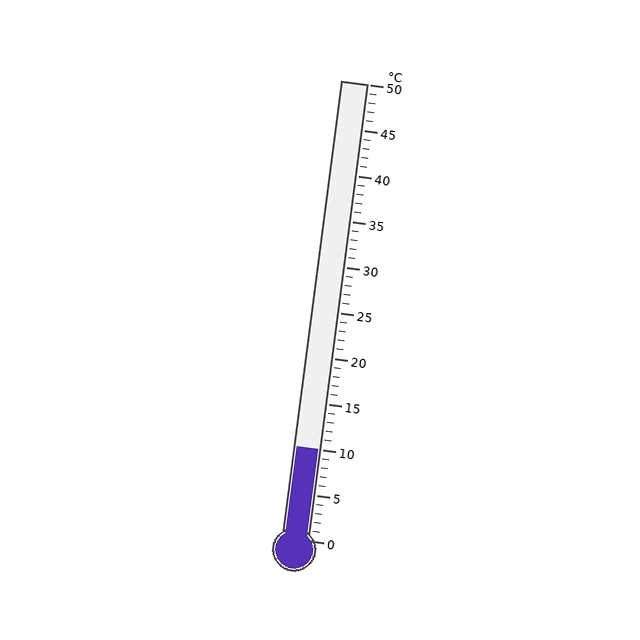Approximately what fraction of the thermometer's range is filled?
The thermometer is filled to approximately 20% of its range.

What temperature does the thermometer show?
The thermometer shows approximately 10°C.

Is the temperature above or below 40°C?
The temperature is below 40°C.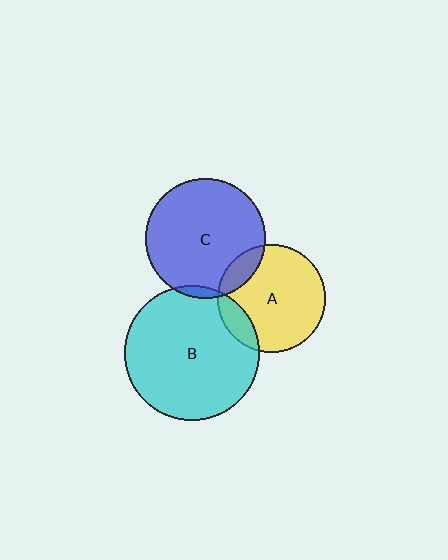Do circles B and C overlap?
Yes.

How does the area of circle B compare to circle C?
Approximately 1.3 times.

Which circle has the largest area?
Circle B (cyan).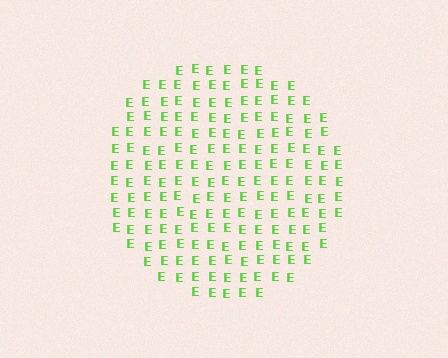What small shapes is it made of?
It is made of small letter E's.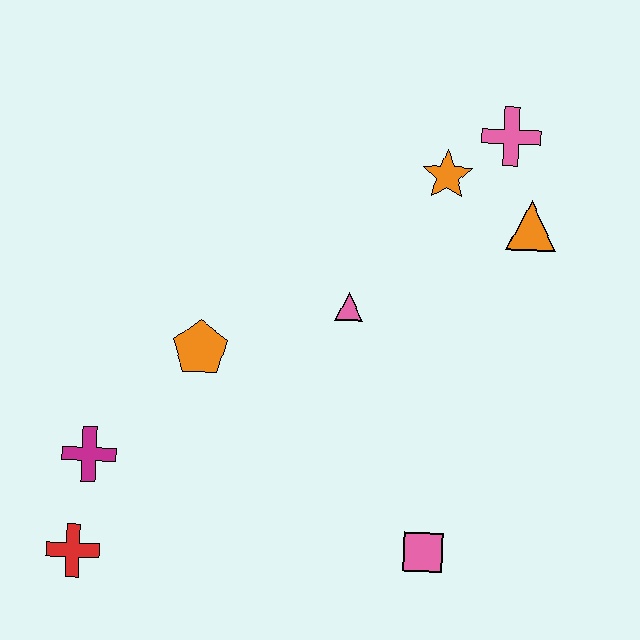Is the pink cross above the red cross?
Yes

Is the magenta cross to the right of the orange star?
No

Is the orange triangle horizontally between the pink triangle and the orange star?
No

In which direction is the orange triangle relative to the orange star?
The orange triangle is to the right of the orange star.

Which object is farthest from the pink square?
The pink cross is farthest from the pink square.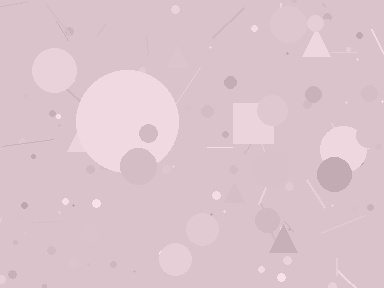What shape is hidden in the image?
A circle is hidden in the image.